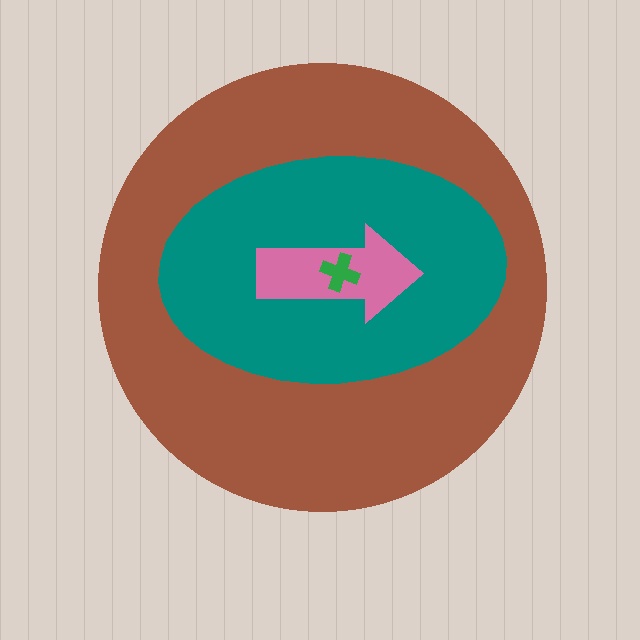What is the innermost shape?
The green cross.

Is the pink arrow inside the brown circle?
Yes.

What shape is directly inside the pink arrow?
The green cross.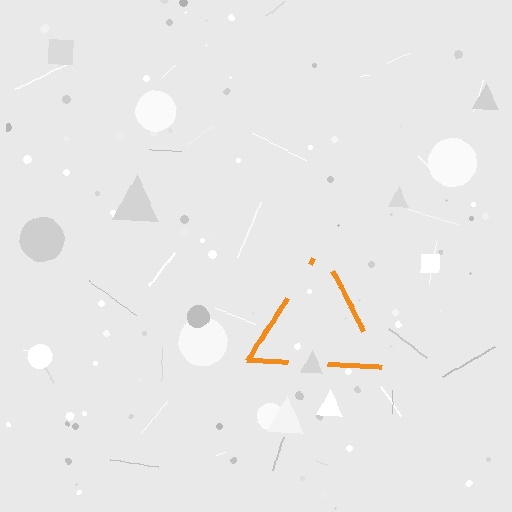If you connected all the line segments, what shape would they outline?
They would outline a triangle.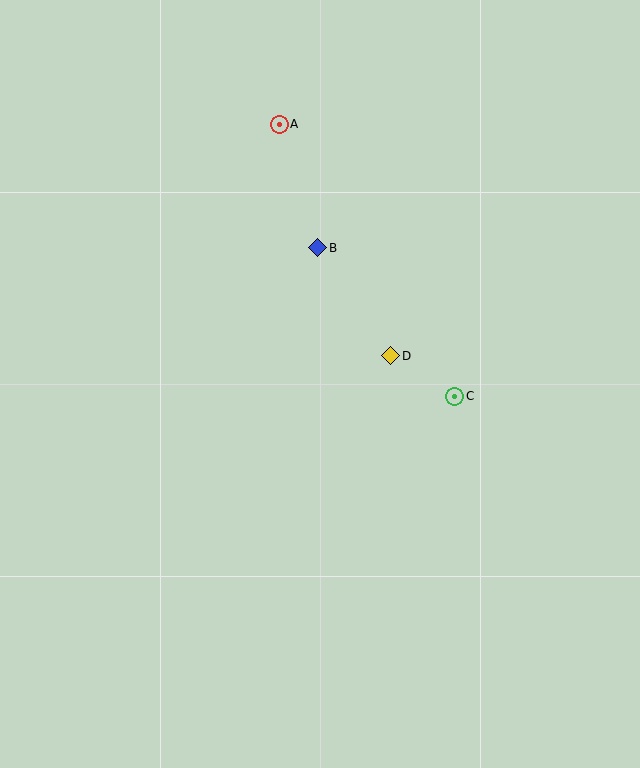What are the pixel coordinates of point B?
Point B is at (318, 248).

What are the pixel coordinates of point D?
Point D is at (391, 356).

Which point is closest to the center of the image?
Point D at (391, 356) is closest to the center.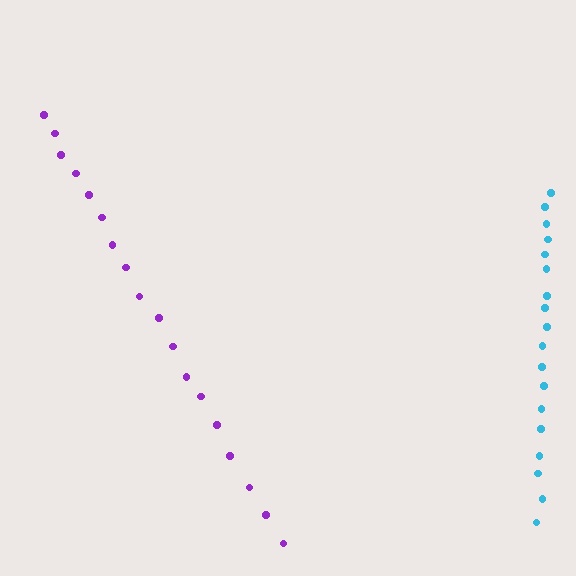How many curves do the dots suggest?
There are 2 distinct paths.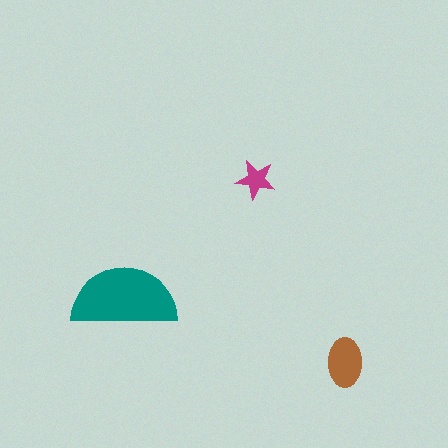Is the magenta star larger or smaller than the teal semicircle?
Smaller.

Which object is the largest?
The teal semicircle.